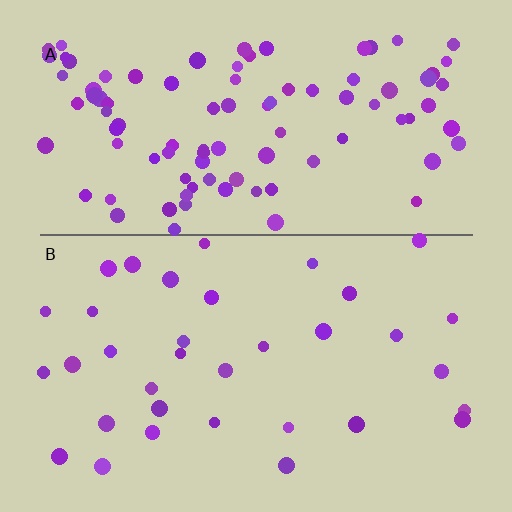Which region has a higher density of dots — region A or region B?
A (the top).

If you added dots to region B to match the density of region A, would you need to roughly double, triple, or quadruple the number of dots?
Approximately triple.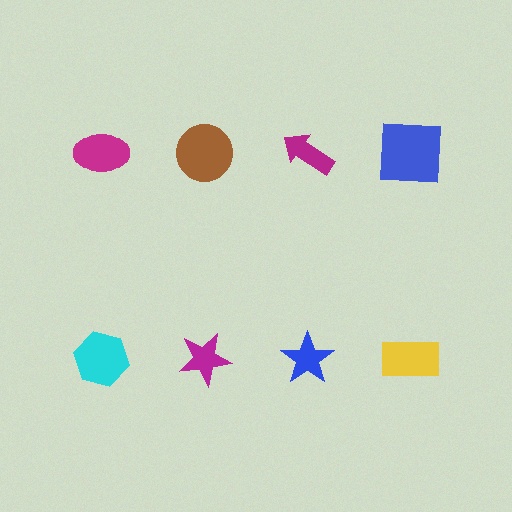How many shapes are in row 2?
4 shapes.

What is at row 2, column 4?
A yellow rectangle.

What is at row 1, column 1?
A magenta ellipse.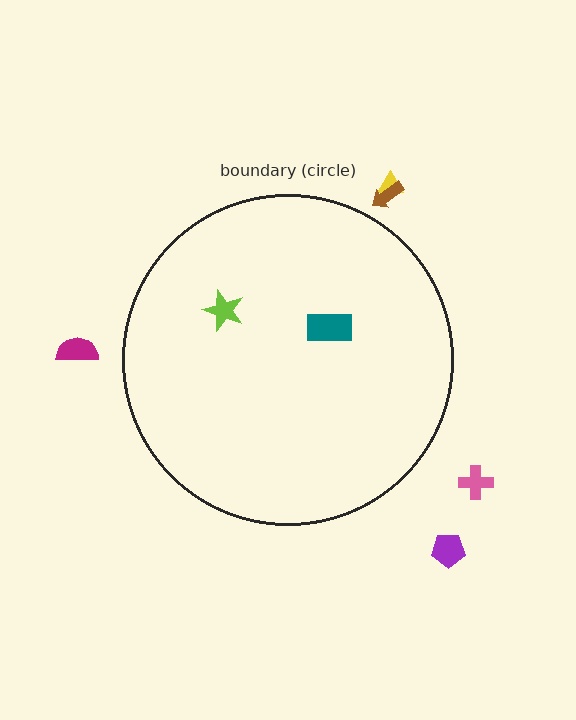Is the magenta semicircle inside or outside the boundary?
Outside.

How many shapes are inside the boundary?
2 inside, 5 outside.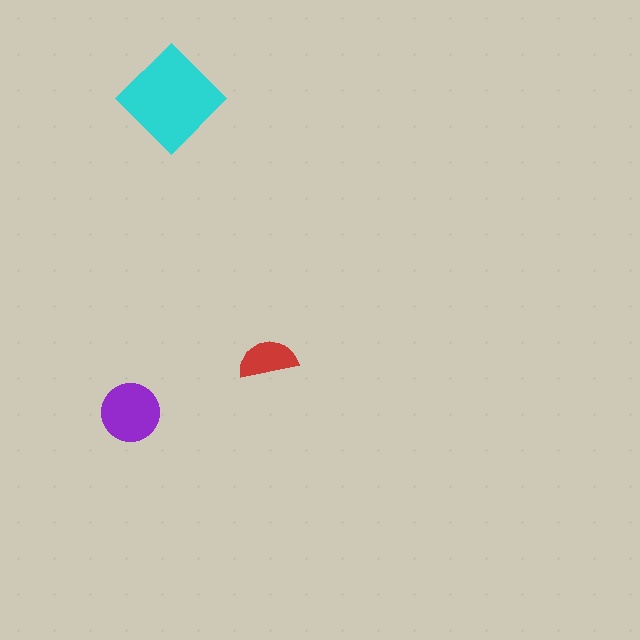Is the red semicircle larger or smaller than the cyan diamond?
Smaller.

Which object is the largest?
The cyan diamond.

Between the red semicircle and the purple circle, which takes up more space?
The purple circle.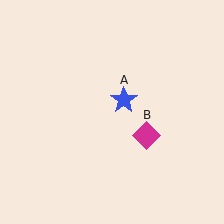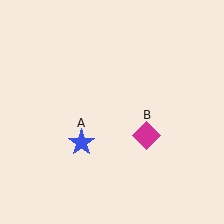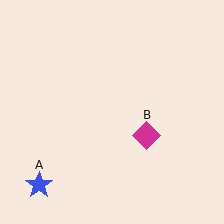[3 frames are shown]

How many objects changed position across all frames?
1 object changed position: blue star (object A).